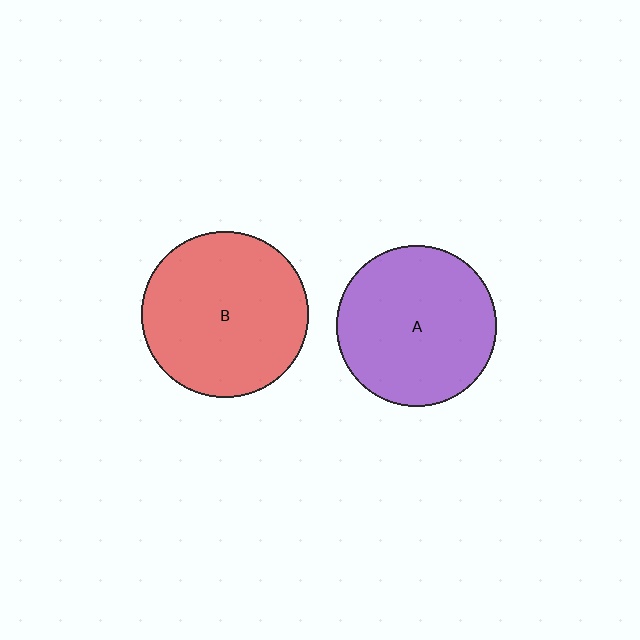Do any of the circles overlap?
No, none of the circles overlap.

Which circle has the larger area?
Circle B (red).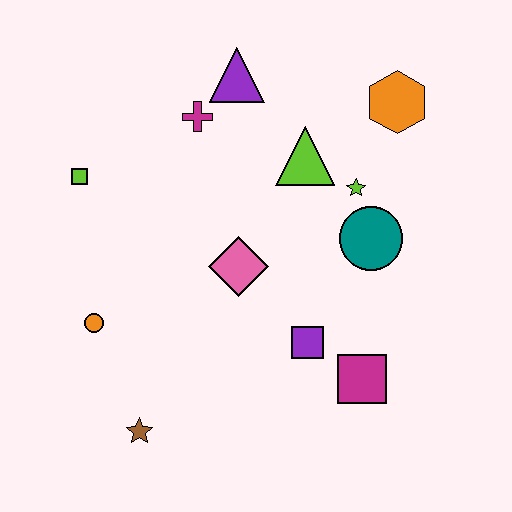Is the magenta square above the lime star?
No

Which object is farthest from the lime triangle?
The brown star is farthest from the lime triangle.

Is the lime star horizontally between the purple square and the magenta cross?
No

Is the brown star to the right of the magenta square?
No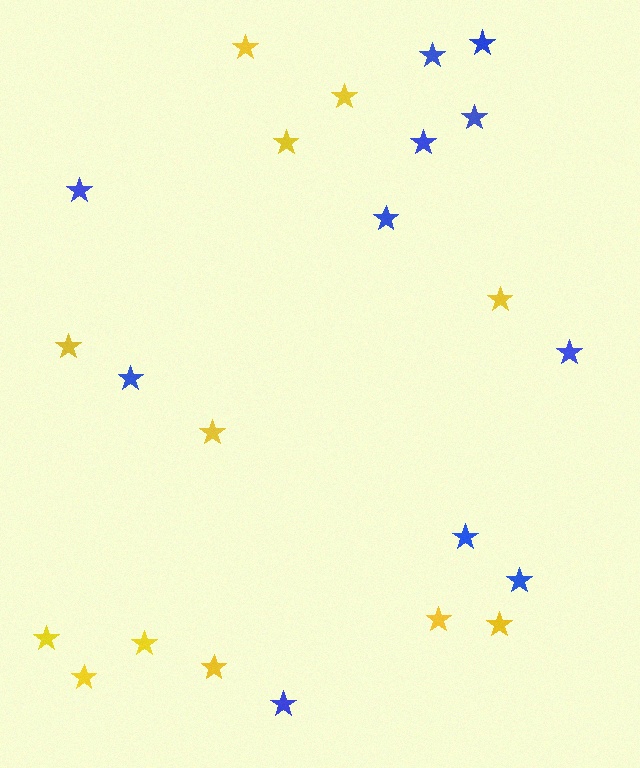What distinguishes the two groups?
There are 2 groups: one group of blue stars (11) and one group of yellow stars (12).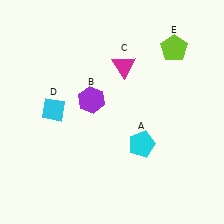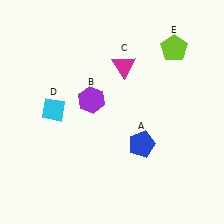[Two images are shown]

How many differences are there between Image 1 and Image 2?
There is 1 difference between the two images.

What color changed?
The pentagon (A) changed from cyan in Image 1 to blue in Image 2.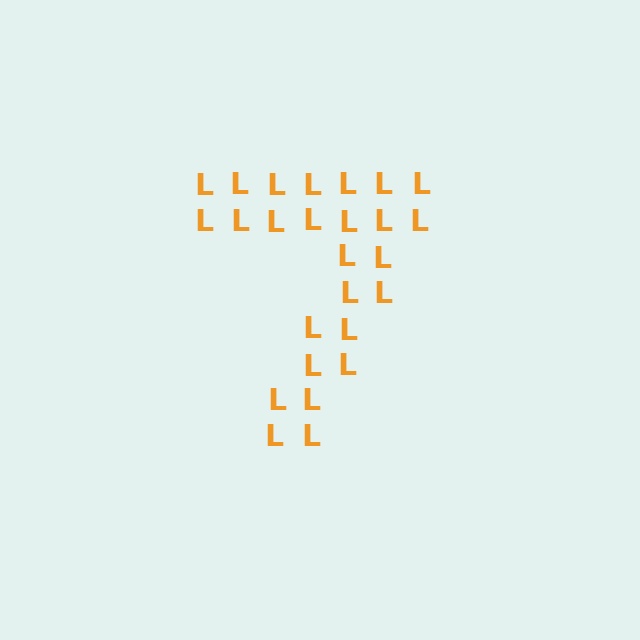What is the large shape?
The large shape is the digit 7.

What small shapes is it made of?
It is made of small letter L's.